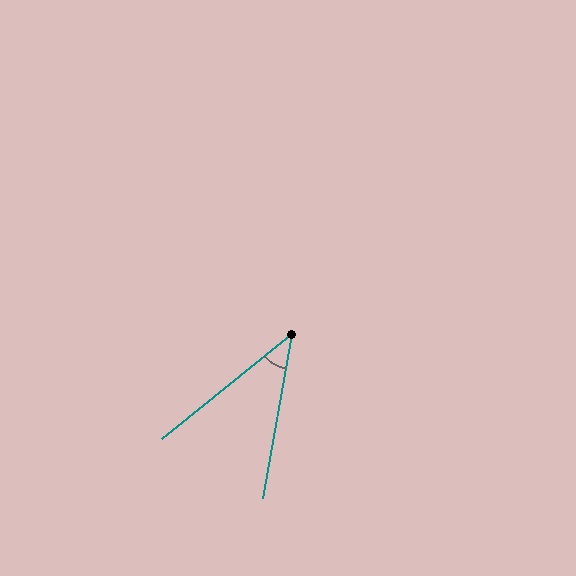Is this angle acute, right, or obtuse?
It is acute.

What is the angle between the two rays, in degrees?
Approximately 41 degrees.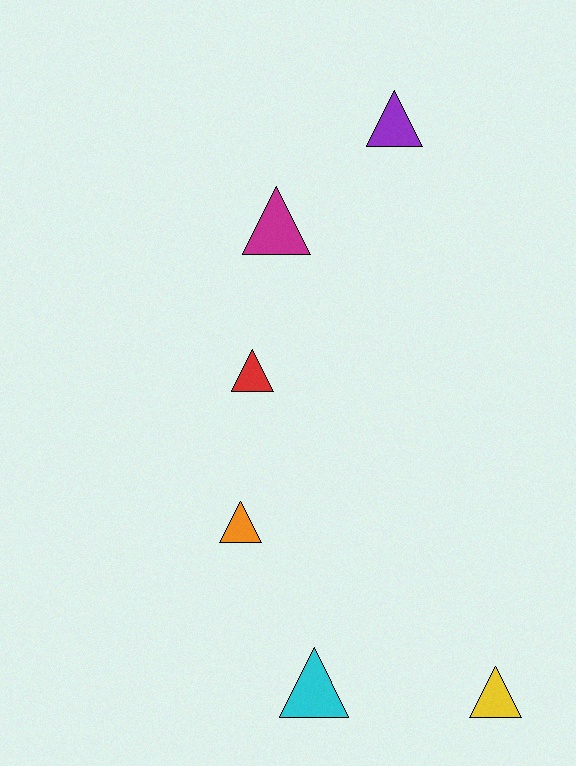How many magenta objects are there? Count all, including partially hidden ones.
There is 1 magenta object.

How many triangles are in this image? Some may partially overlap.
There are 6 triangles.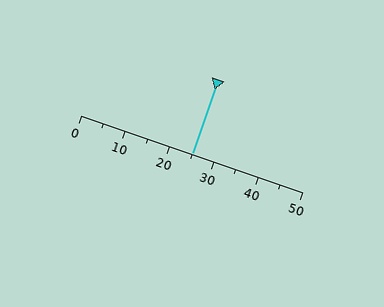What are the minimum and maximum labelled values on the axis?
The axis runs from 0 to 50.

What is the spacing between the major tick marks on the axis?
The major ticks are spaced 10 apart.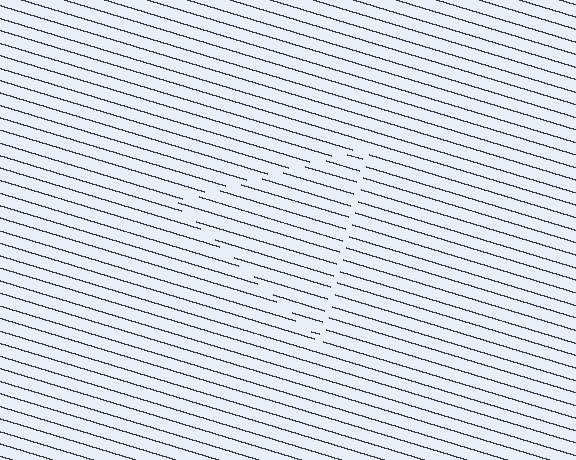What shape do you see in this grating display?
An illusory triangle. The interior of the shape contains the same grating, shifted by half a period — the contour is defined by the phase discontinuity where line-ends from the inner and outer gratings abut.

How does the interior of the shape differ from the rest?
The interior of the shape contains the same grating, shifted by half a period — the contour is defined by the phase discontinuity where line-ends from the inner and outer gratings abut.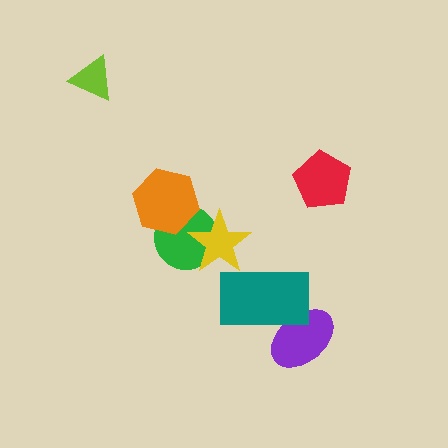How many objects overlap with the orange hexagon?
1 object overlaps with the orange hexagon.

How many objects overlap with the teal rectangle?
1 object overlaps with the teal rectangle.